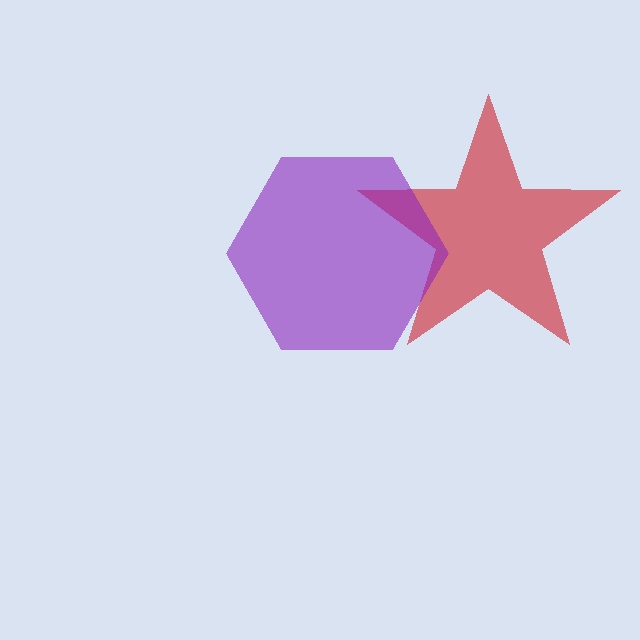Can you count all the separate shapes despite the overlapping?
Yes, there are 2 separate shapes.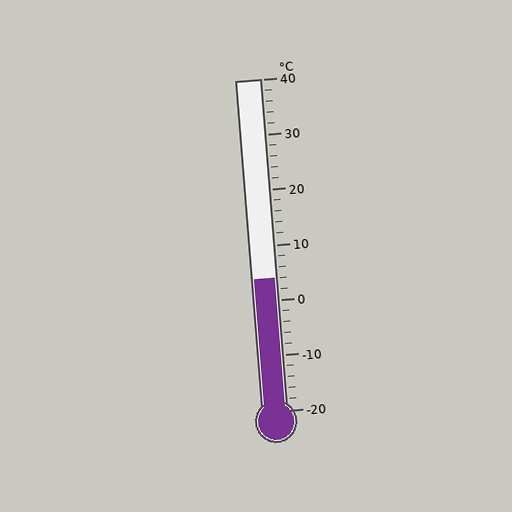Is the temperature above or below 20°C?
The temperature is below 20°C.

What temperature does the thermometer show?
The thermometer shows approximately 4°C.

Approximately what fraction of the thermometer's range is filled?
The thermometer is filled to approximately 40% of its range.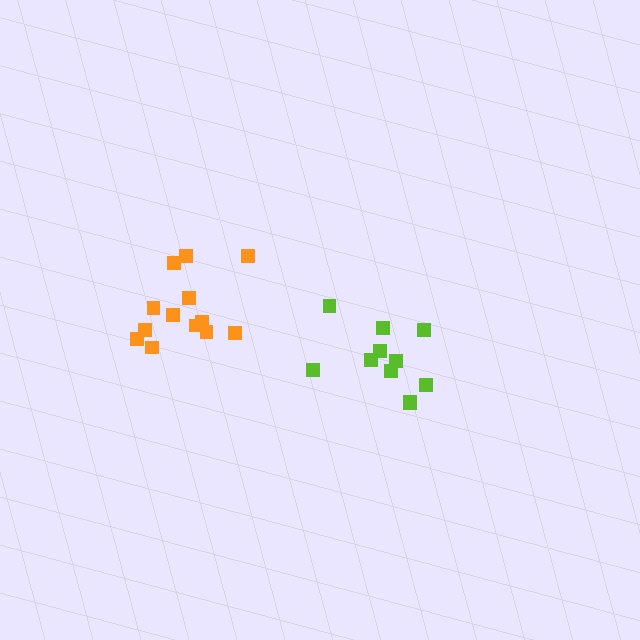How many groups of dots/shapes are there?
There are 2 groups.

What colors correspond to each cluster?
The clusters are colored: lime, orange.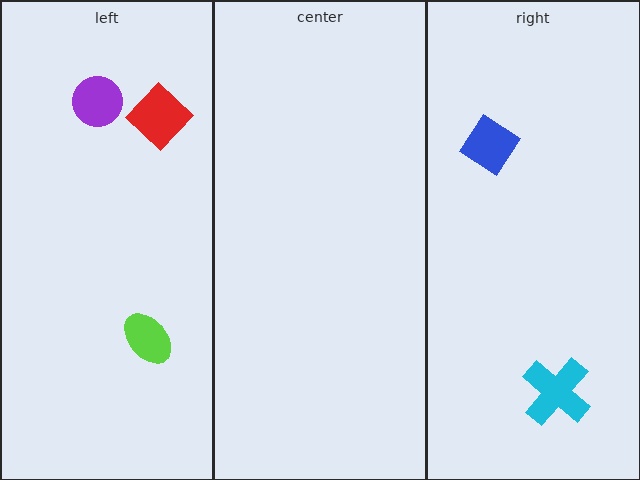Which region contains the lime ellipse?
The left region.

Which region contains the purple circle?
The left region.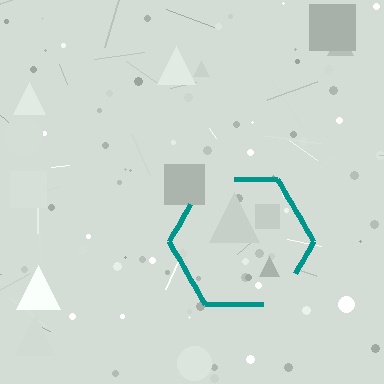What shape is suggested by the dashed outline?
The dashed outline suggests a hexagon.